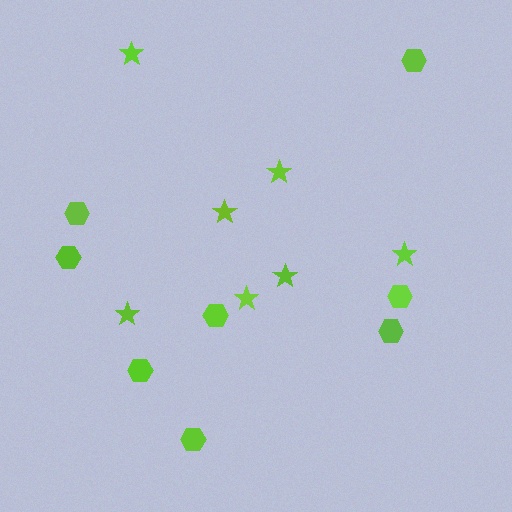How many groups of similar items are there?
There are 2 groups: one group of hexagons (8) and one group of stars (7).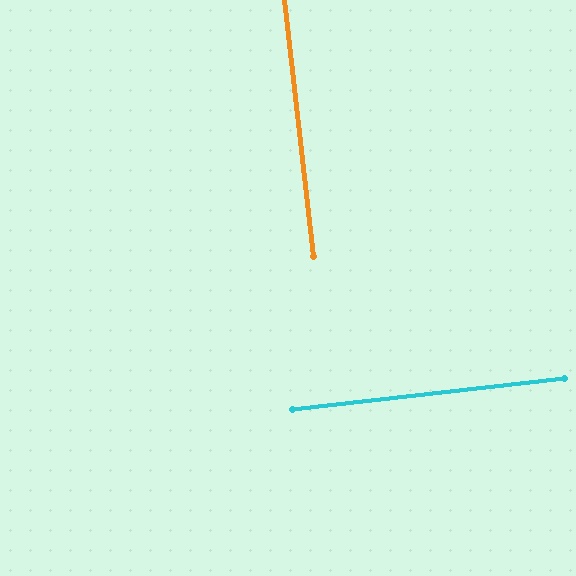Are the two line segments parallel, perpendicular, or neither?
Perpendicular — they meet at approximately 90°.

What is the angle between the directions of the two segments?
Approximately 90 degrees.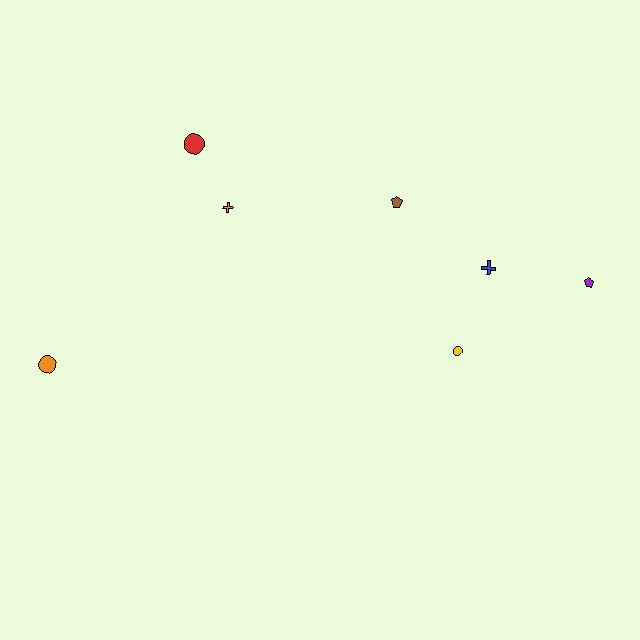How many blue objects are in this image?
There is 1 blue object.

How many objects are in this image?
There are 7 objects.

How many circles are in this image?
There are 3 circles.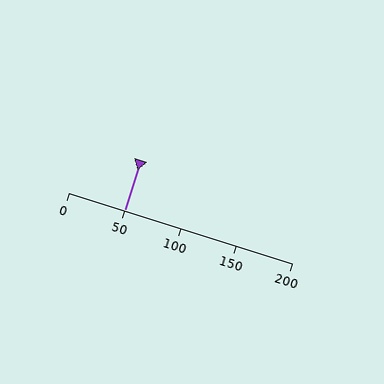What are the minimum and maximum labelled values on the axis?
The axis runs from 0 to 200.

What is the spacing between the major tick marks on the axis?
The major ticks are spaced 50 apart.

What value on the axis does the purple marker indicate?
The marker indicates approximately 50.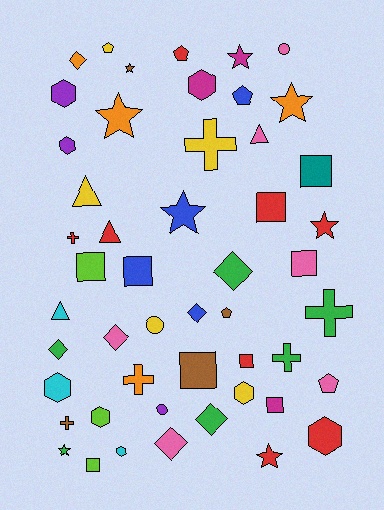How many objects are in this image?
There are 50 objects.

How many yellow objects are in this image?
There are 5 yellow objects.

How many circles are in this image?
There are 3 circles.